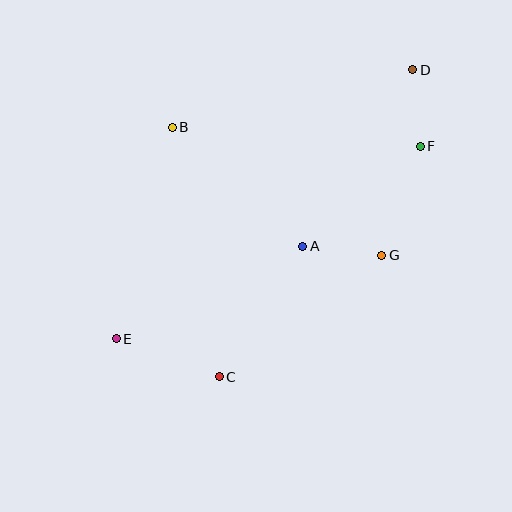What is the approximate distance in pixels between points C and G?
The distance between C and G is approximately 203 pixels.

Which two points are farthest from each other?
Points D and E are farthest from each other.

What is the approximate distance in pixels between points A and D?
The distance between A and D is approximately 208 pixels.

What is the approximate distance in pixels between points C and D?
The distance between C and D is approximately 363 pixels.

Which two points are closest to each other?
Points D and F are closest to each other.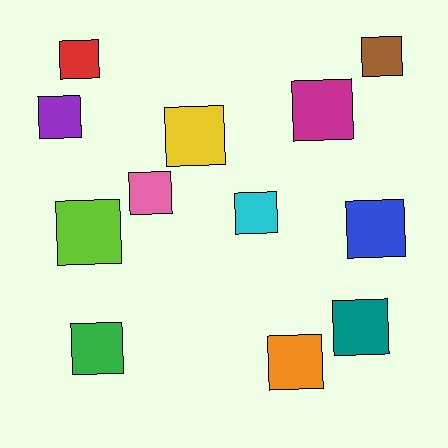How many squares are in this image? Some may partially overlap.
There are 12 squares.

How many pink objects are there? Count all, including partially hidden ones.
There is 1 pink object.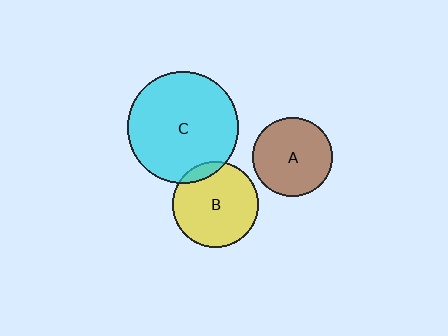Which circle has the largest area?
Circle C (cyan).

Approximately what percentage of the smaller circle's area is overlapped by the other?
Approximately 10%.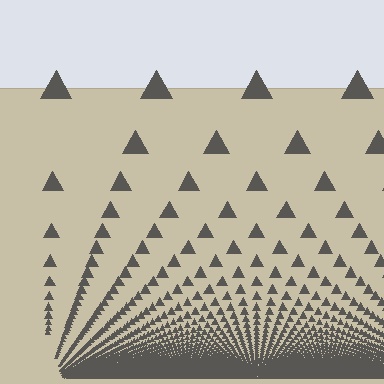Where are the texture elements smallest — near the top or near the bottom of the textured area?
Near the bottom.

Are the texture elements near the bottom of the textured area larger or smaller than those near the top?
Smaller. The gradient is inverted — elements near the bottom are smaller and denser.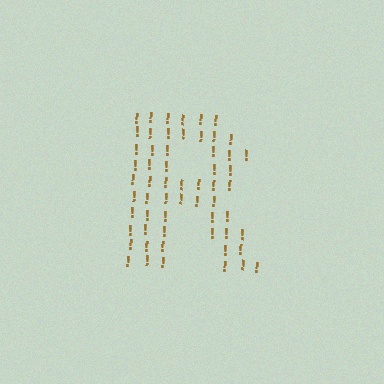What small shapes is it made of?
It is made of small exclamation marks.